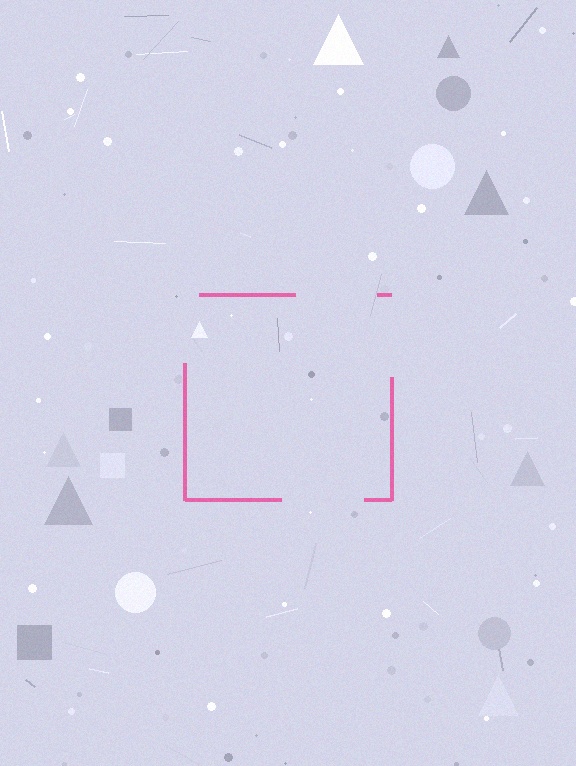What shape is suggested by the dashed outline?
The dashed outline suggests a square.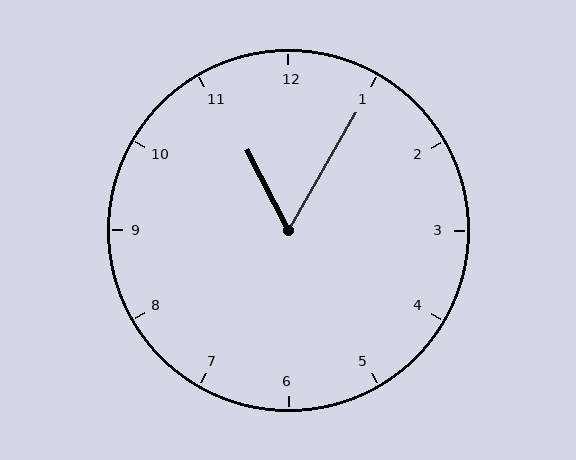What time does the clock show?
11:05.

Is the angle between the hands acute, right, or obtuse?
It is acute.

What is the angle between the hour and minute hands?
Approximately 58 degrees.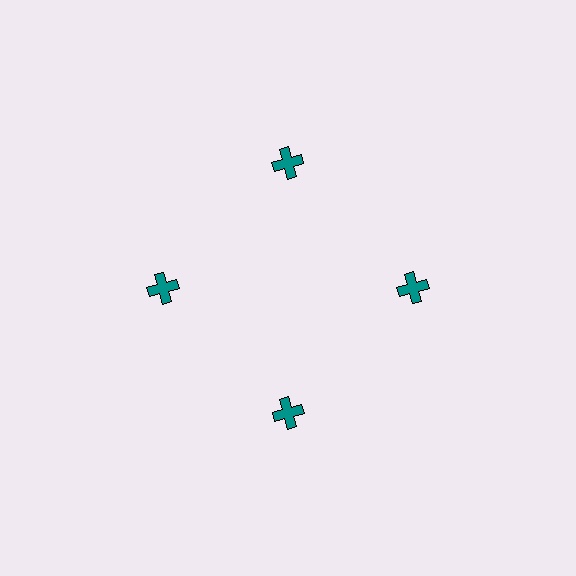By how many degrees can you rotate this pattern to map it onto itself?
The pattern maps onto itself every 90 degrees of rotation.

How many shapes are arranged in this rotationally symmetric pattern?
There are 4 shapes, arranged in 4 groups of 1.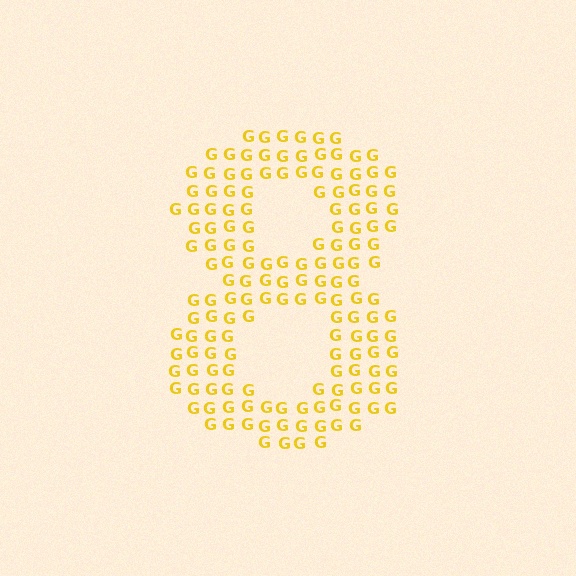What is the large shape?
The large shape is the digit 8.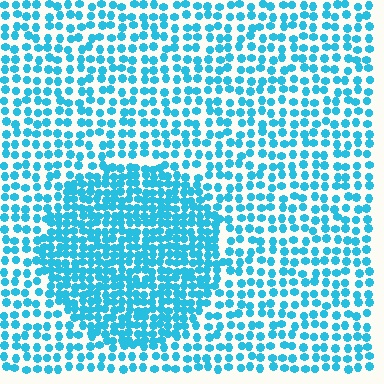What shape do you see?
I see a circle.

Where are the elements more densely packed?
The elements are more densely packed inside the circle boundary.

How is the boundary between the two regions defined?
The boundary is defined by a change in element density (approximately 1.9x ratio). All elements are the same color, size, and shape.